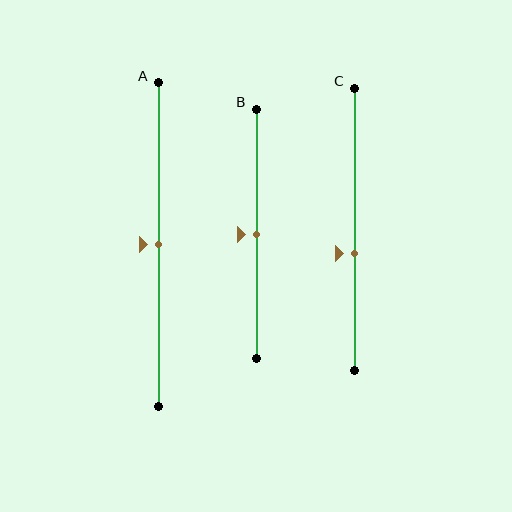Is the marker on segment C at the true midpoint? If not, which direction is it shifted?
No, the marker on segment C is shifted downward by about 9% of the segment length.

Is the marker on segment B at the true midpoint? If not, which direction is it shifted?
Yes, the marker on segment B is at the true midpoint.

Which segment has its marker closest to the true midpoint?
Segment A has its marker closest to the true midpoint.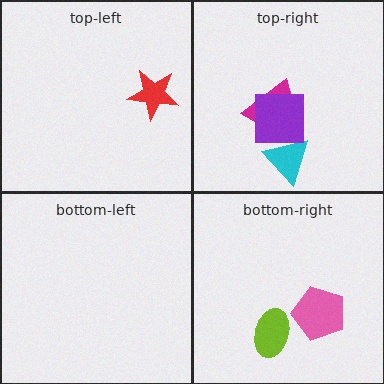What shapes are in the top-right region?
The cyan triangle, the magenta trapezoid, the purple square.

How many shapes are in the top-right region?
3.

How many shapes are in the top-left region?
1.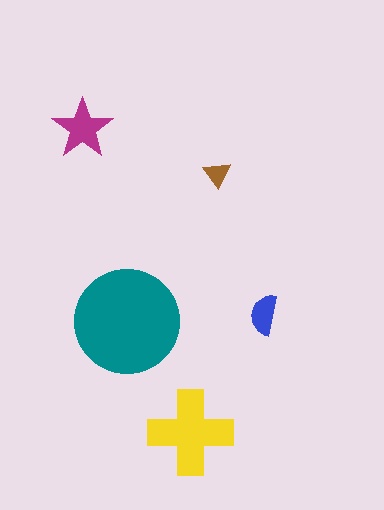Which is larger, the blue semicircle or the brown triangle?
The blue semicircle.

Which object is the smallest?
The brown triangle.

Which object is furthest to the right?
The blue semicircle is rightmost.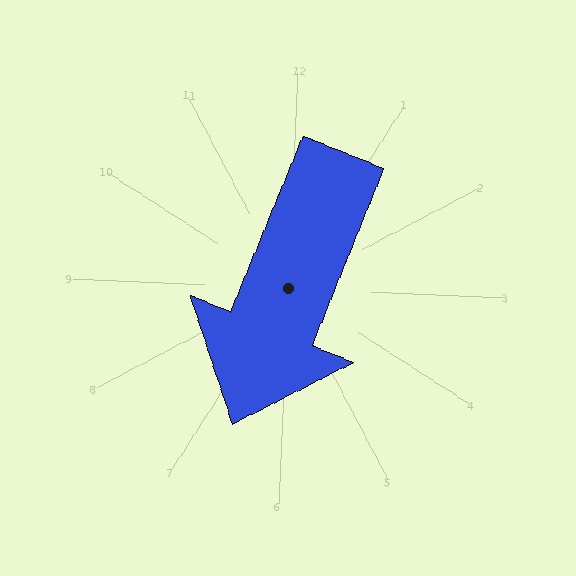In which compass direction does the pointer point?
South.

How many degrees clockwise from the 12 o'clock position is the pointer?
Approximately 200 degrees.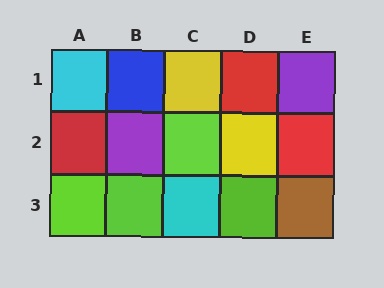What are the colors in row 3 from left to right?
Lime, lime, cyan, lime, brown.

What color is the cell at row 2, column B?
Purple.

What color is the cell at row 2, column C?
Lime.